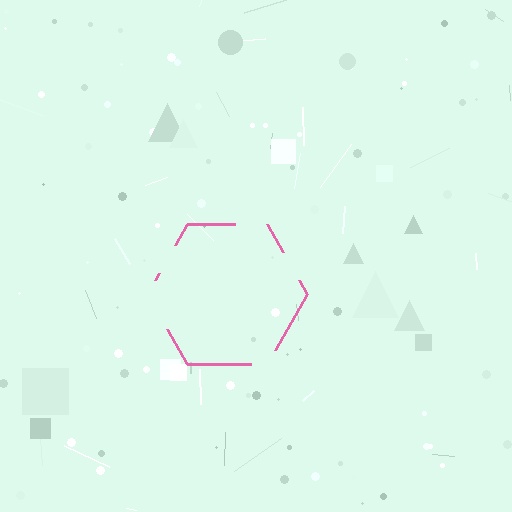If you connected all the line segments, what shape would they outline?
They would outline a hexagon.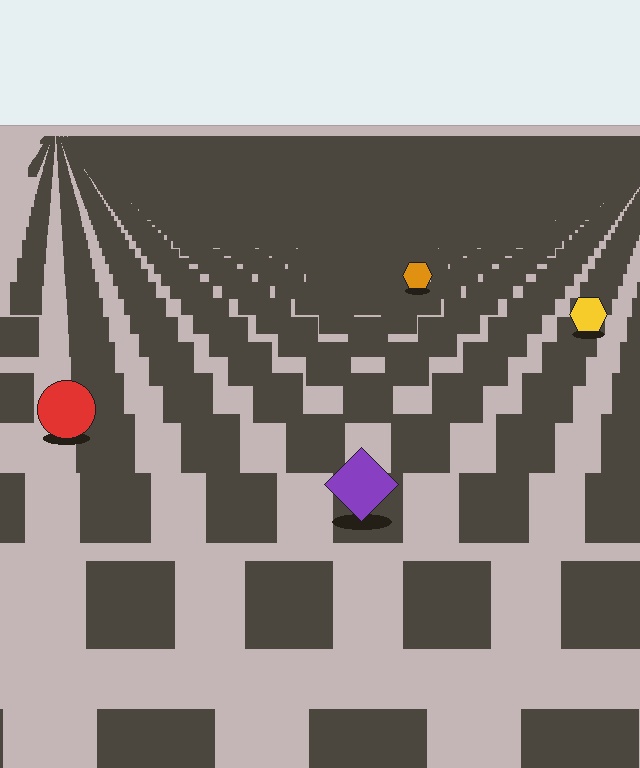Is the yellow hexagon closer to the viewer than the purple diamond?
No. The purple diamond is closer — you can tell from the texture gradient: the ground texture is coarser near it.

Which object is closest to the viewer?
The purple diamond is closest. The texture marks near it are larger and more spread out.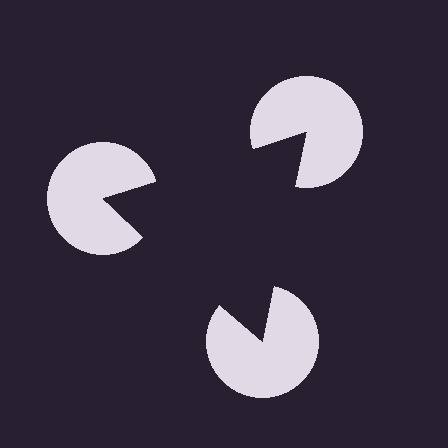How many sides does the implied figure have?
3 sides.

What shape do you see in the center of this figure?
An illusory triangle — its edges are inferred from the aligned wedge cuts in the pac-man discs, not physically drawn.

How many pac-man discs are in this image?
There are 3 — one at each vertex of the illusory triangle.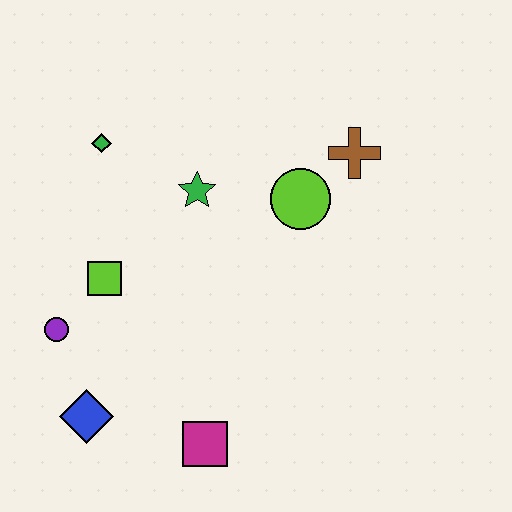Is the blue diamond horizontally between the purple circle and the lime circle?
Yes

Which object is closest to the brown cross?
The lime circle is closest to the brown cross.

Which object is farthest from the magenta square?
The brown cross is farthest from the magenta square.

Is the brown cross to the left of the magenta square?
No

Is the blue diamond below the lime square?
Yes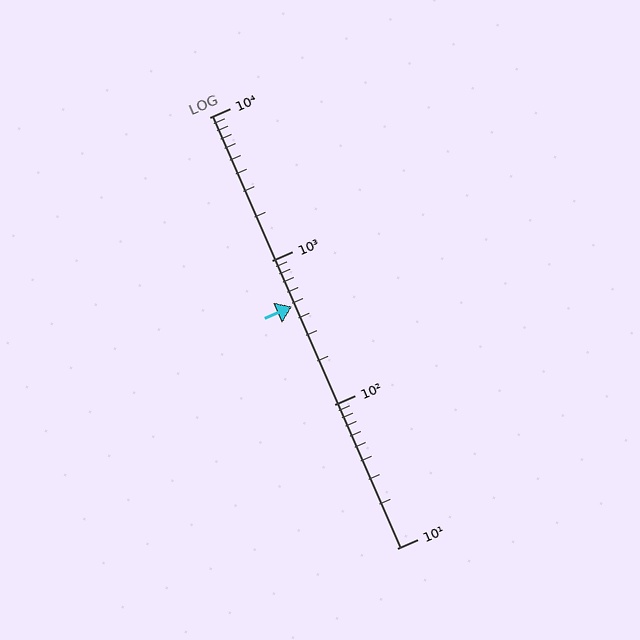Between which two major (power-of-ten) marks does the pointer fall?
The pointer is between 100 and 1000.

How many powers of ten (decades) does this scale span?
The scale spans 3 decades, from 10 to 10000.